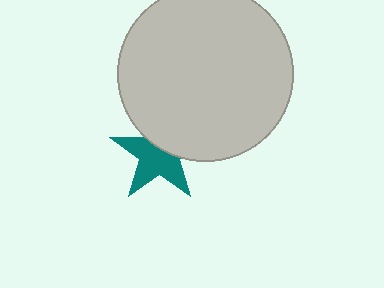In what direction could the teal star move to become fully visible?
The teal star could move down. That would shift it out from behind the light gray circle entirely.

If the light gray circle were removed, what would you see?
You would see the complete teal star.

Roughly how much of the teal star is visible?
About half of it is visible (roughly 62%).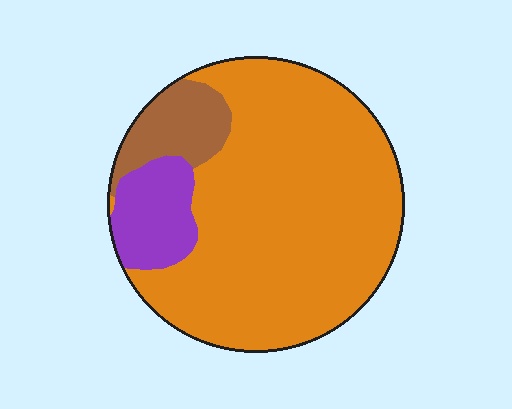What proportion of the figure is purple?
Purple takes up about one eighth (1/8) of the figure.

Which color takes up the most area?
Orange, at roughly 75%.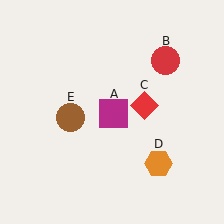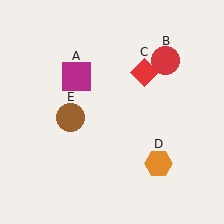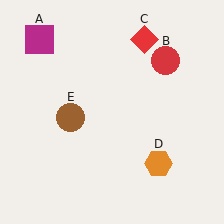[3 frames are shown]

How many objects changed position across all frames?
2 objects changed position: magenta square (object A), red diamond (object C).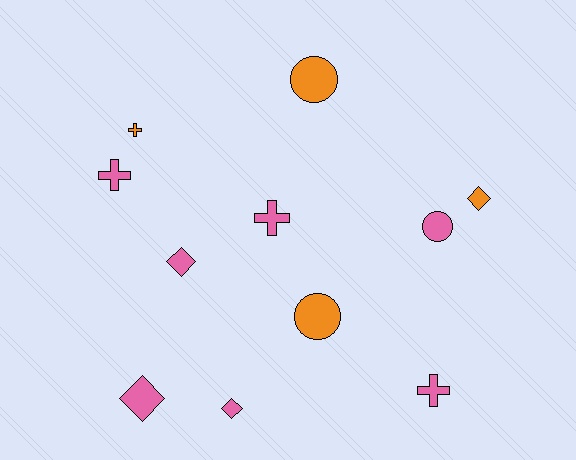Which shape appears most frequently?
Cross, with 4 objects.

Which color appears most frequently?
Pink, with 7 objects.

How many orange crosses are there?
There is 1 orange cross.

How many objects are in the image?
There are 11 objects.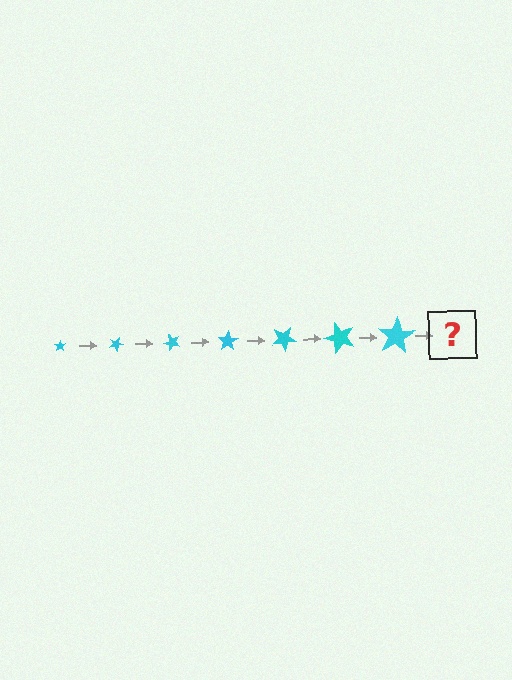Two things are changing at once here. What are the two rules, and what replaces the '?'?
The two rules are that the star grows larger each step and it rotates 25 degrees each step. The '?' should be a star, larger than the previous one and rotated 175 degrees from the start.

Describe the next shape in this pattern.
It should be a star, larger than the previous one and rotated 175 degrees from the start.